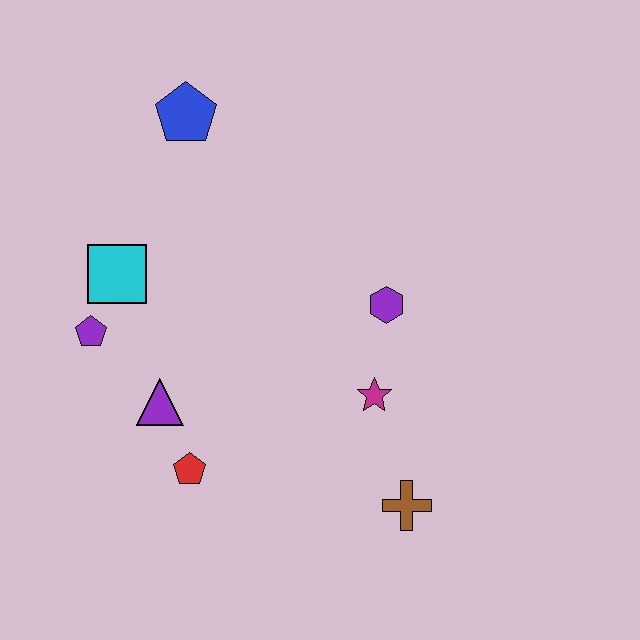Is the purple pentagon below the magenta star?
No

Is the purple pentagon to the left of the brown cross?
Yes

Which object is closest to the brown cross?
The magenta star is closest to the brown cross.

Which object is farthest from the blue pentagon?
The brown cross is farthest from the blue pentagon.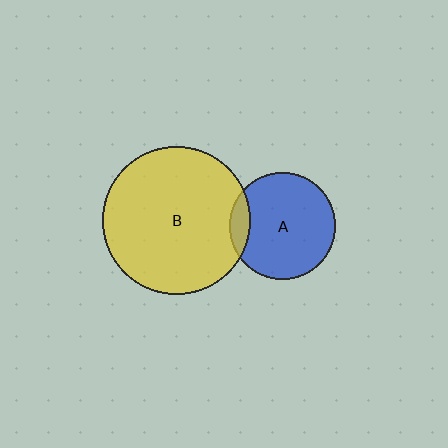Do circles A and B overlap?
Yes.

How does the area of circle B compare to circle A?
Approximately 1.9 times.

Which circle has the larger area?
Circle B (yellow).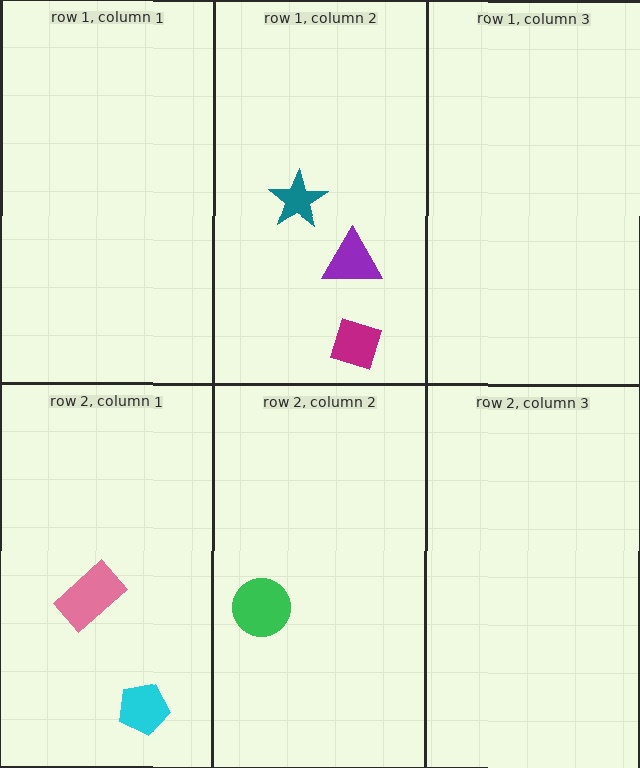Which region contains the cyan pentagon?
The row 2, column 1 region.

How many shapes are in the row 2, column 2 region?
1.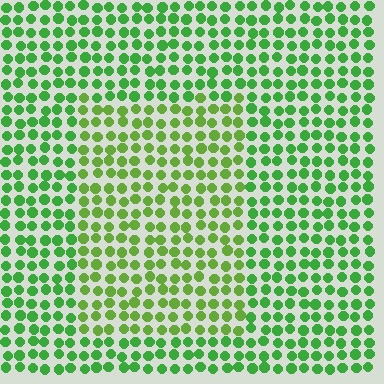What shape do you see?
I see a rectangle.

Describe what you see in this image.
The image is filled with small green elements in a uniform arrangement. A rectangle-shaped region is visible where the elements are tinted to a slightly different hue, forming a subtle color boundary.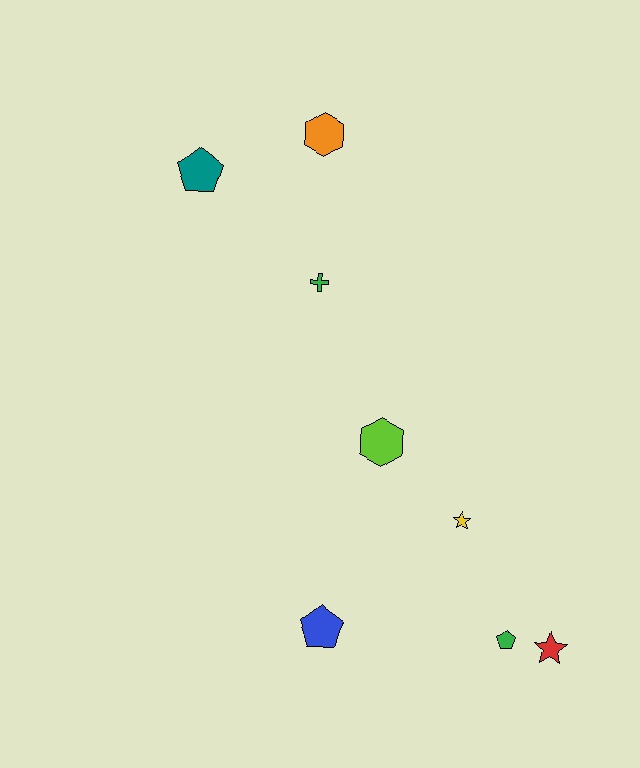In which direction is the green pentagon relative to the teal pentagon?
The green pentagon is below the teal pentagon.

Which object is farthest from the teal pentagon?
The red star is farthest from the teal pentagon.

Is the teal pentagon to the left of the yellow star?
Yes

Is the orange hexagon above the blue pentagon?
Yes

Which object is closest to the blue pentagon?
The yellow star is closest to the blue pentagon.